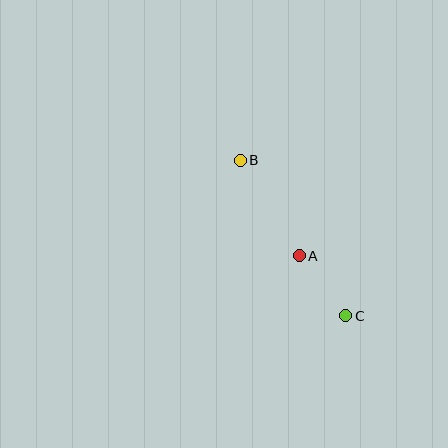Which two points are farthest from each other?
Points B and C are farthest from each other.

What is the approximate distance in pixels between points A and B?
The distance between A and B is approximately 112 pixels.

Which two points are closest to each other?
Points A and C are closest to each other.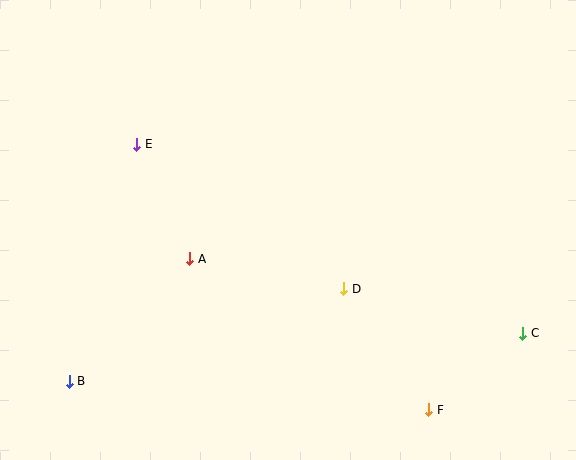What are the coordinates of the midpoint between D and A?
The midpoint between D and A is at (267, 274).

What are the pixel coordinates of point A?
Point A is at (190, 259).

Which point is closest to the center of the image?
Point D at (344, 289) is closest to the center.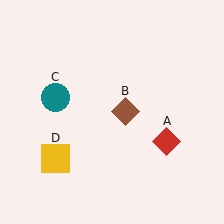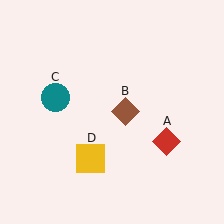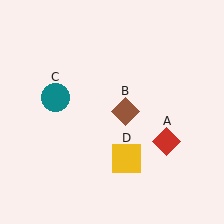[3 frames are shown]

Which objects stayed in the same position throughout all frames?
Red diamond (object A) and brown diamond (object B) and teal circle (object C) remained stationary.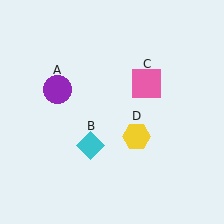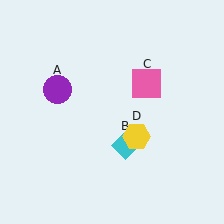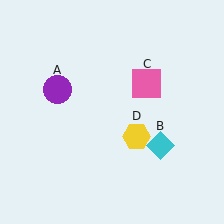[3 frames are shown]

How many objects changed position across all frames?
1 object changed position: cyan diamond (object B).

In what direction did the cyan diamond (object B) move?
The cyan diamond (object B) moved right.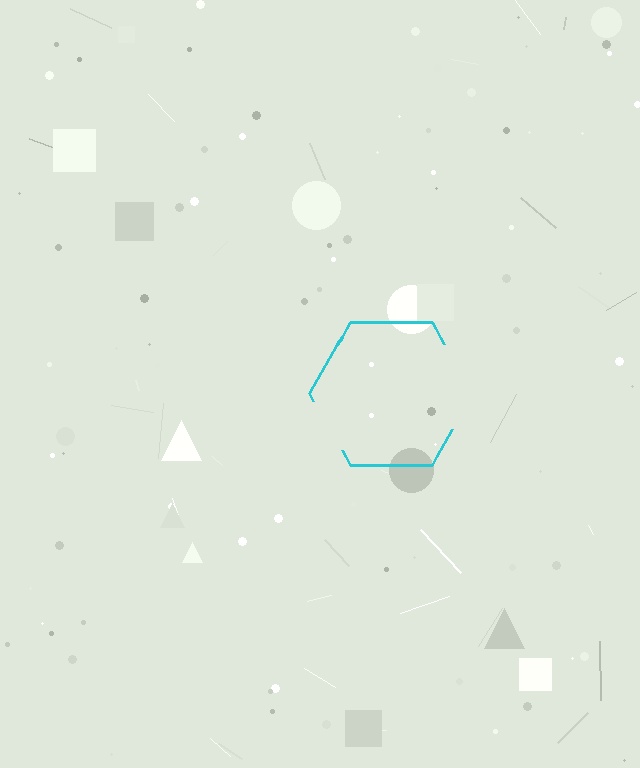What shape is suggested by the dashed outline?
The dashed outline suggests a hexagon.